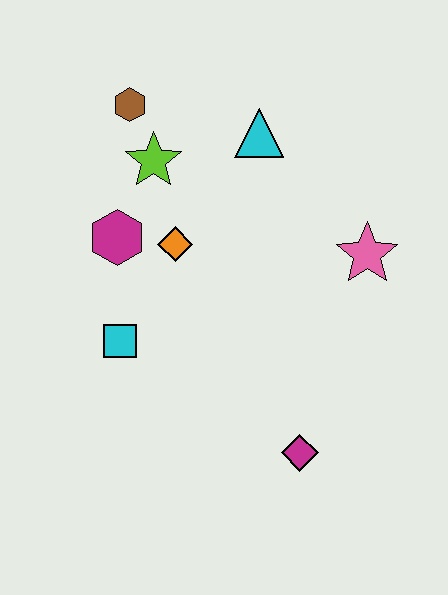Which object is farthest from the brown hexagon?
The magenta diamond is farthest from the brown hexagon.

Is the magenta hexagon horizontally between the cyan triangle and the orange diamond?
No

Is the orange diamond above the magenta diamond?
Yes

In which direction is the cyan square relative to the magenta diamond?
The cyan square is to the left of the magenta diamond.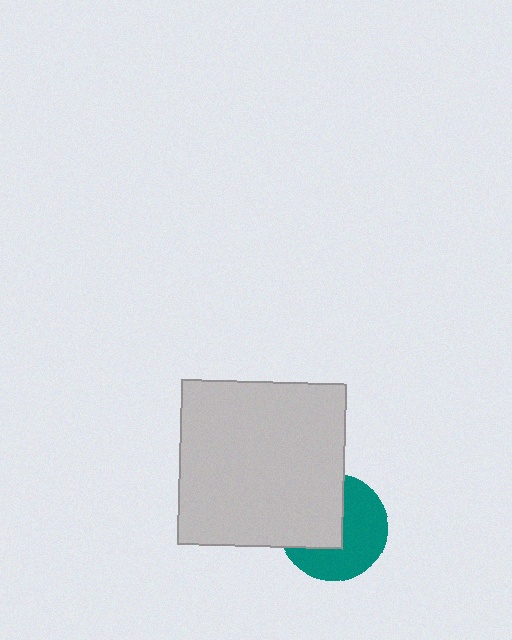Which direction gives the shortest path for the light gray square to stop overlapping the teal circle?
Moving toward the upper-left gives the shortest separation.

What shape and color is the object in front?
The object in front is a light gray square.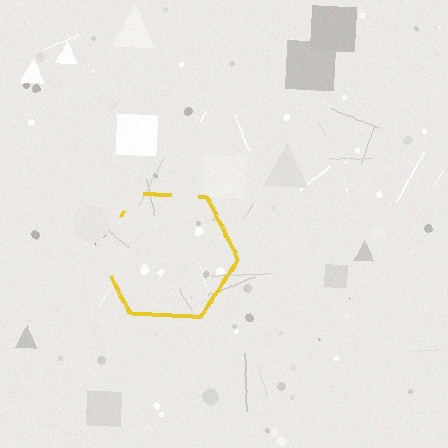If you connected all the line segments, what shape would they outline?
They would outline a hexagon.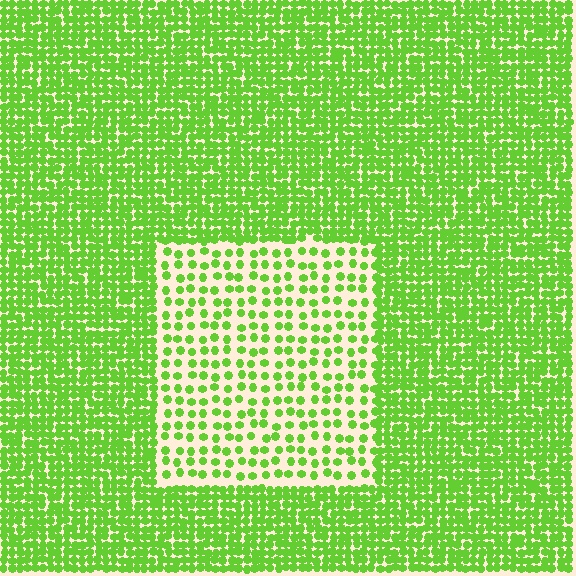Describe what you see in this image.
The image contains small lime elements arranged at two different densities. A rectangle-shaped region is visible where the elements are less densely packed than the surrounding area.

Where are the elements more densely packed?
The elements are more densely packed outside the rectangle boundary.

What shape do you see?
I see a rectangle.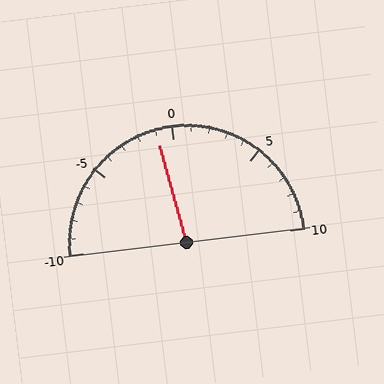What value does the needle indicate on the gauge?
The needle indicates approximately -1.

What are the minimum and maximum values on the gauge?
The gauge ranges from -10 to 10.